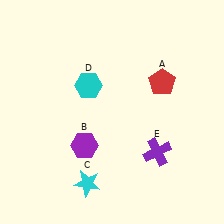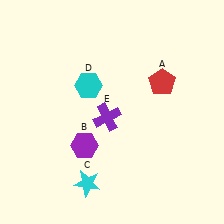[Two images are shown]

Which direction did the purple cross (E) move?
The purple cross (E) moved left.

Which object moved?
The purple cross (E) moved left.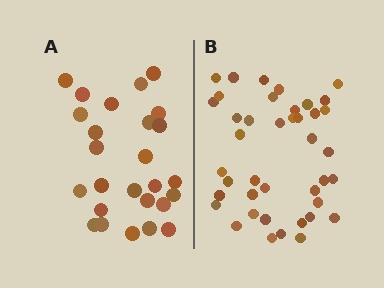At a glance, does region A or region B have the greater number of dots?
Region B (the right region) has more dots.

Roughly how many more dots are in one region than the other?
Region B has approximately 15 more dots than region A.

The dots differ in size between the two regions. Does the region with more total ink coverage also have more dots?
No. Region A has more total ink coverage because its dots are larger, but region B actually contains more individual dots. Total area can be misleading — the number of items is what matters here.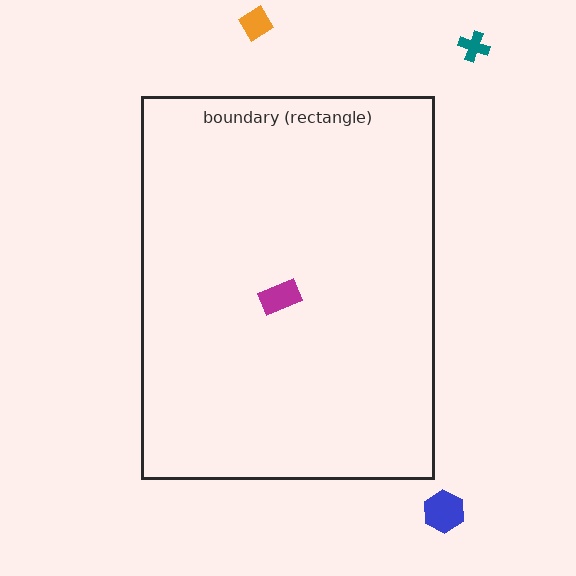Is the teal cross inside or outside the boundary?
Outside.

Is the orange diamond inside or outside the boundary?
Outside.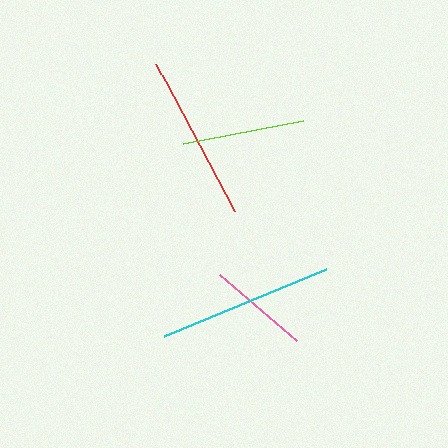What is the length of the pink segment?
The pink segment is approximately 102 pixels long.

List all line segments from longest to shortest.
From longest to shortest: cyan, red, lime, pink.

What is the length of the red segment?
The red segment is approximately 166 pixels long.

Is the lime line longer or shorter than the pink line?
The lime line is longer than the pink line.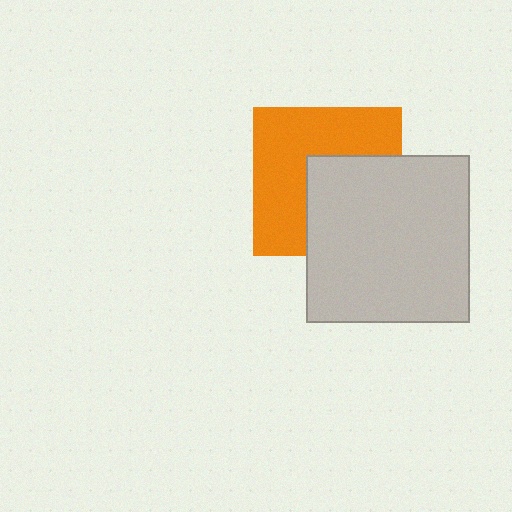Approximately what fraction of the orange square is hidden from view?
Roughly 44% of the orange square is hidden behind the light gray rectangle.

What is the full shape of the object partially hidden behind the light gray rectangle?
The partially hidden object is an orange square.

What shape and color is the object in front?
The object in front is a light gray rectangle.